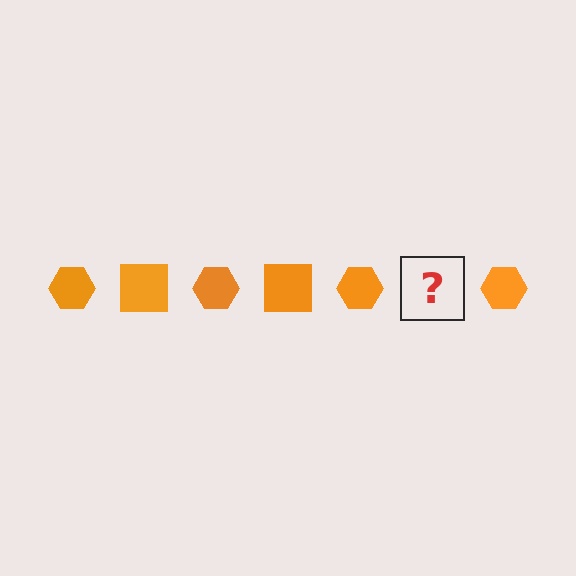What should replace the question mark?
The question mark should be replaced with an orange square.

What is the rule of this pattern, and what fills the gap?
The rule is that the pattern cycles through hexagon, square shapes in orange. The gap should be filled with an orange square.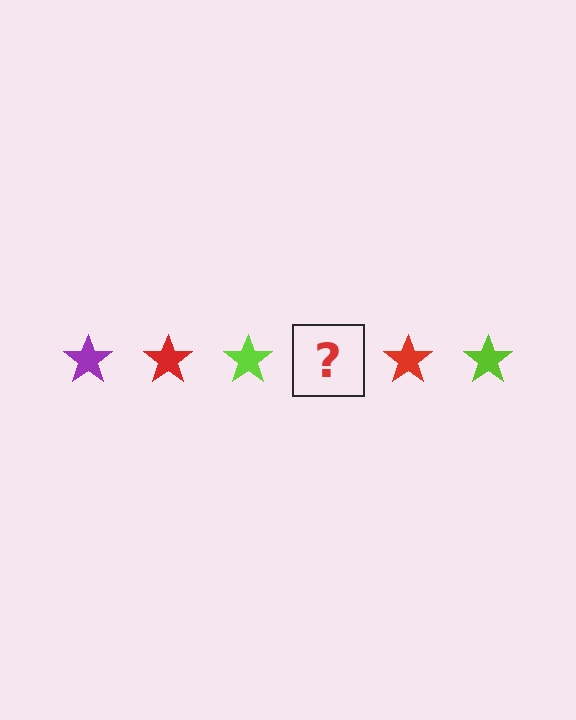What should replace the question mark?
The question mark should be replaced with a purple star.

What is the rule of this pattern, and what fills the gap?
The rule is that the pattern cycles through purple, red, lime stars. The gap should be filled with a purple star.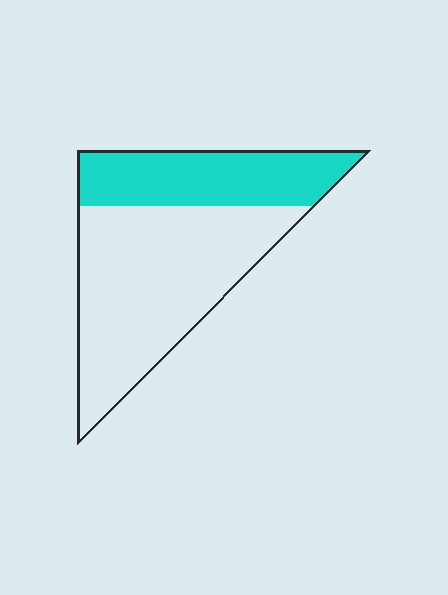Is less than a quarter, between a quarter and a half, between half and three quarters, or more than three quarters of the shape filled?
Between a quarter and a half.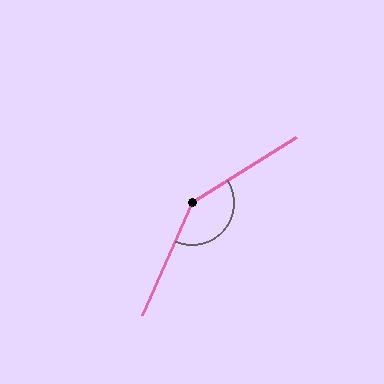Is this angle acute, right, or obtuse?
It is obtuse.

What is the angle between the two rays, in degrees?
Approximately 145 degrees.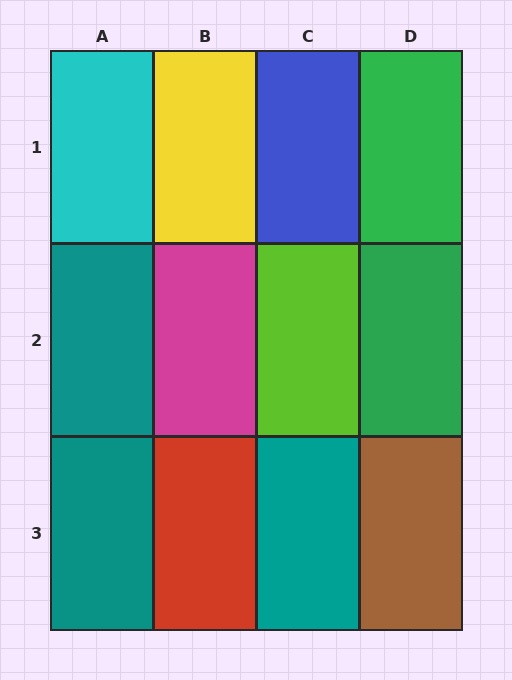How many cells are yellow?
1 cell is yellow.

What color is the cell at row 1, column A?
Cyan.